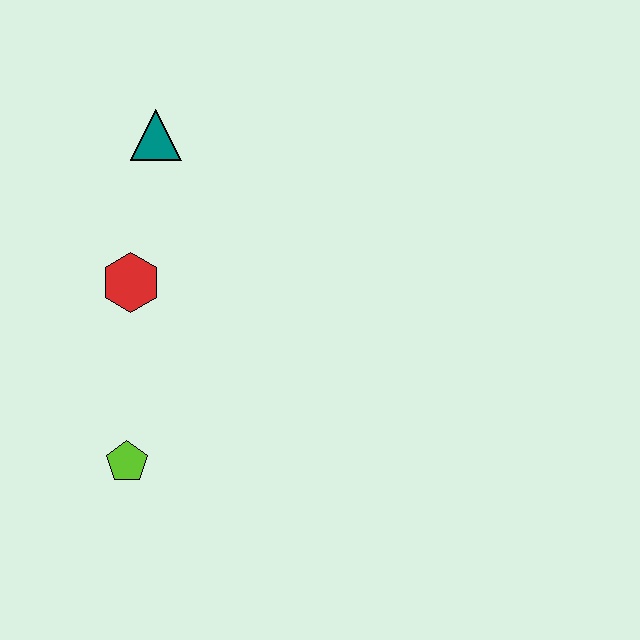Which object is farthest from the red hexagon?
The lime pentagon is farthest from the red hexagon.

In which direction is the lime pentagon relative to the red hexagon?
The lime pentagon is below the red hexagon.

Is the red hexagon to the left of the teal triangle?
Yes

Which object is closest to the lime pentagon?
The red hexagon is closest to the lime pentagon.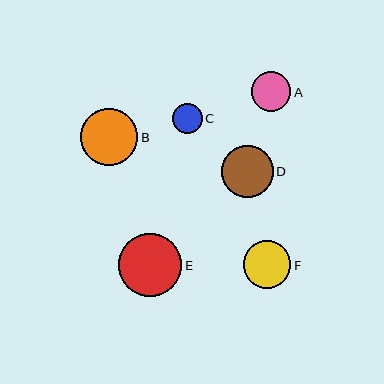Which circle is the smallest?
Circle C is the smallest with a size of approximately 30 pixels.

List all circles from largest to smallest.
From largest to smallest: E, B, D, F, A, C.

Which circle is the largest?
Circle E is the largest with a size of approximately 63 pixels.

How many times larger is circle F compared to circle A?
Circle F is approximately 1.2 times the size of circle A.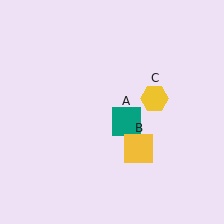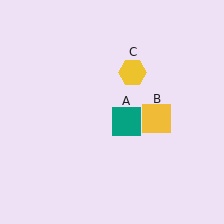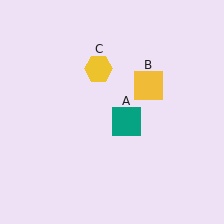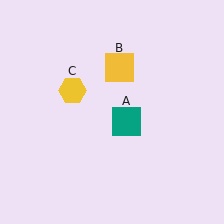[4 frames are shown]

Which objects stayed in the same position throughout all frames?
Teal square (object A) remained stationary.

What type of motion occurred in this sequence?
The yellow square (object B), yellow hexagon (object C) rotated counterclockwise around the center of the scene.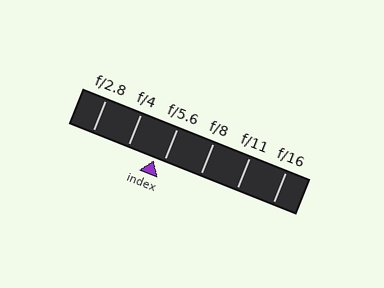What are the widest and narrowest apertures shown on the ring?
The widest aperture shown is f/2.8 and the narrowest is f/16.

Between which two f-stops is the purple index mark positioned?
The index mark is between f/4 and f/5.6.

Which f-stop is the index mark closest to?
The index mark is closest to f/5.6.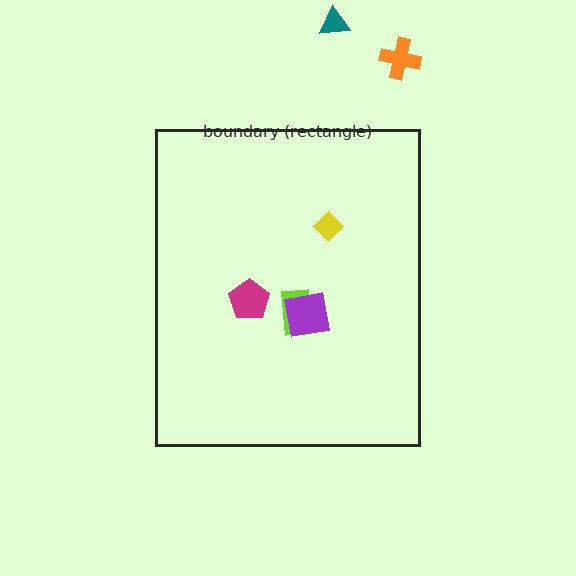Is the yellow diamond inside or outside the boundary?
Inside.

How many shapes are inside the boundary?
4 inside, 2 outside.